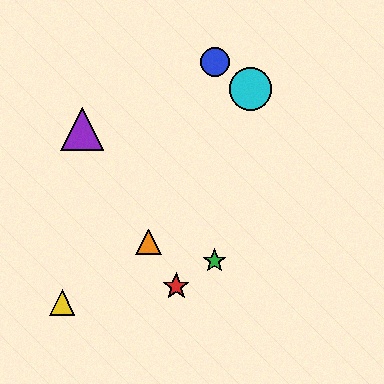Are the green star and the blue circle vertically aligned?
Yes, both are at x≈215.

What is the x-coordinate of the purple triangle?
The purple triangle is at x≈82.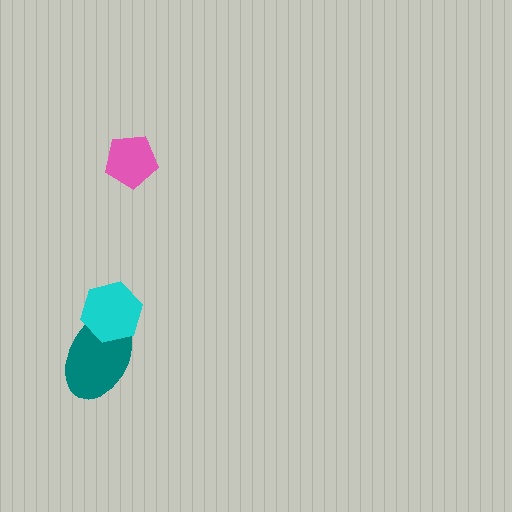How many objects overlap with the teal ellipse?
1 object overlaps with the teal ellipse.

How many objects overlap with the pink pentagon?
0 objects overlap with the pink pentagon.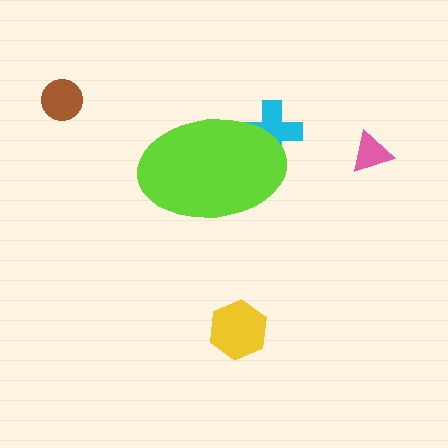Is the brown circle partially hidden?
No, the brown circle is fully visible.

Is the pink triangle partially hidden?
No, the pink triangle is fully visible.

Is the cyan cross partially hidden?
Yes, the cyan cross is partially hidden behind the lime ellipse.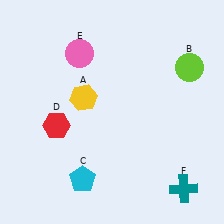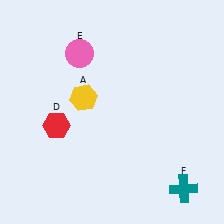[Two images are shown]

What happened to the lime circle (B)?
The lime circle (B) was removed in Image 2. It was in the top-right area of Image 1.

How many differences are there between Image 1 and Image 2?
There are 2 differences between the two images.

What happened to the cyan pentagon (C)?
The cyan pentagon (C) was removed in Image 2. It was in the bottom-left area of Image 1.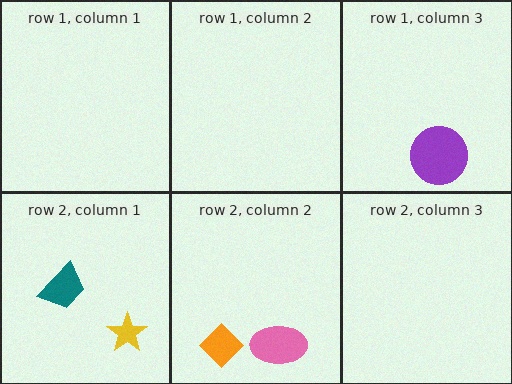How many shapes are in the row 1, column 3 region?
1.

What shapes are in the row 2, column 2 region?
The pink ellipse, the orange diamond.